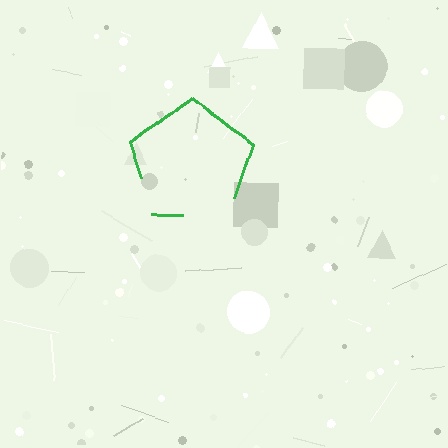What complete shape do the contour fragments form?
The contour fragments form a pentagon.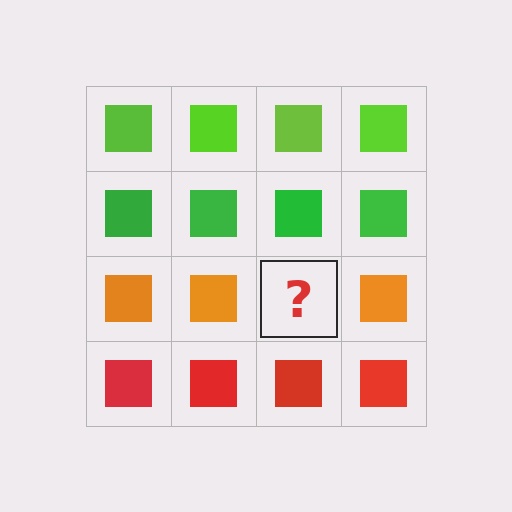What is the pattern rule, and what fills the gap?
The rule is that each row has a consistent color. The gap should be filled with an orange square.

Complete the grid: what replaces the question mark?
The question mark should be replaced with an orange square.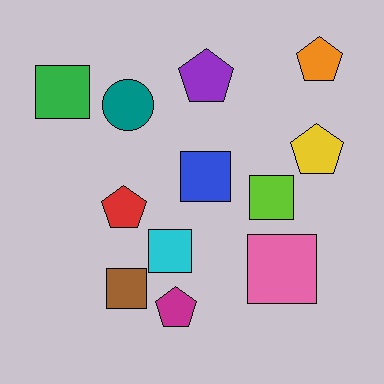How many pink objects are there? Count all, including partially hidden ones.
There is 1 pink object.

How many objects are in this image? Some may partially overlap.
There are 12 objects.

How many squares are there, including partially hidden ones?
There are 6 squares.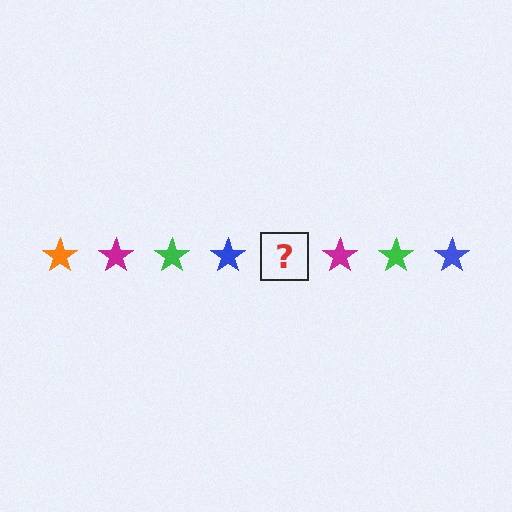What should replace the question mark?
The question mark should be replaced with an orange star.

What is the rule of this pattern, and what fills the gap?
The rule is that the pattern cycles through orange, magenta, green, blue stars. The gap should be filled with an orange star.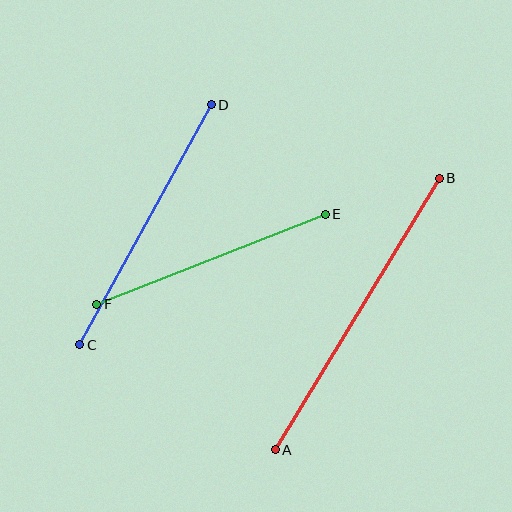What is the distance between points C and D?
The distance is approximately 273 pixels.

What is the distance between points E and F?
The distance is approximately 246 pixels.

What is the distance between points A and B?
The distance is approximately 317 pixels.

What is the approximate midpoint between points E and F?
The midpoint is at approximately (211, 259) pixels.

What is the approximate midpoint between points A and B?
The midpoint is at approximately (357, 314) pixels.